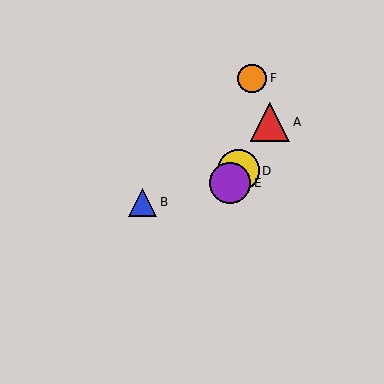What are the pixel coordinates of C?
Object C is at (236, 175).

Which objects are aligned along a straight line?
Objects A, C, D, E are aligned along a straight line.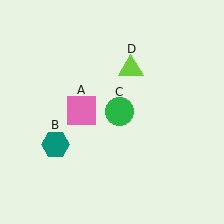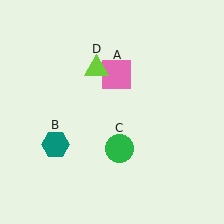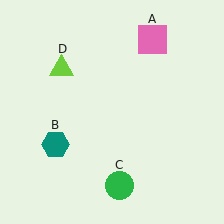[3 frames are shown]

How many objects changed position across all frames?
3 objects changed position: pink square (object A), green circle (object C), lime triangle (object D).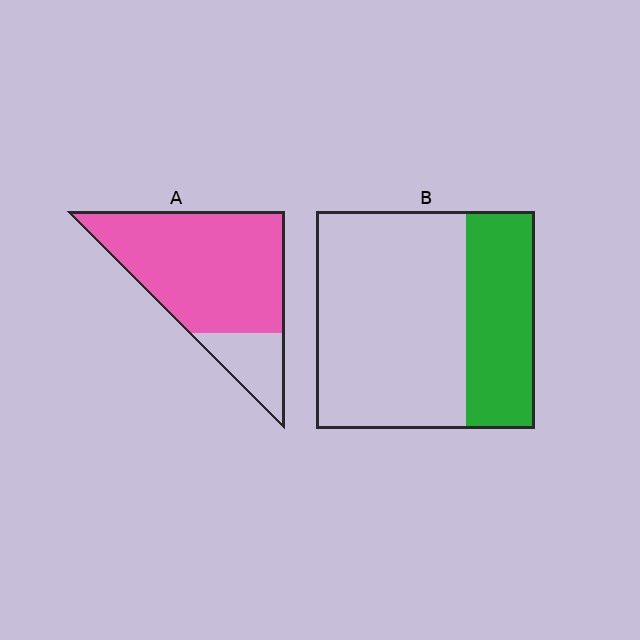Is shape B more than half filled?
No.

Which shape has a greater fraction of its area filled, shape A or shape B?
Shape A.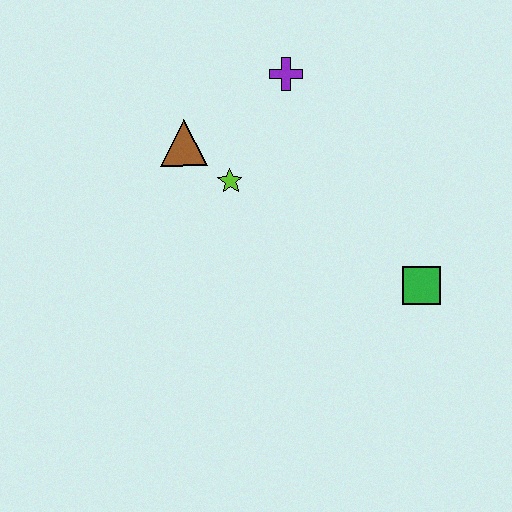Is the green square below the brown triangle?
Yes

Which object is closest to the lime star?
The brown triangle is closest to the lime star.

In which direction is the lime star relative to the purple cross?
The lime star is below the purple cross.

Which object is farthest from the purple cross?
The green square is farthest from the purple cross.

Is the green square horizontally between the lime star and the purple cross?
No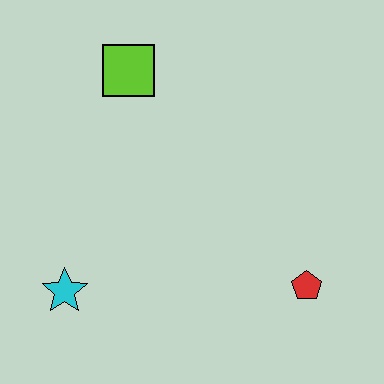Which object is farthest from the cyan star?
The red pentagon is farthest from the cyan star.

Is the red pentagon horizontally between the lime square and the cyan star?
No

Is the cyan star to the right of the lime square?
No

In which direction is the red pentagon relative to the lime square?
The red pentagon is below the lime square.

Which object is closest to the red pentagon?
The cyan star is closest to the red pentagon.